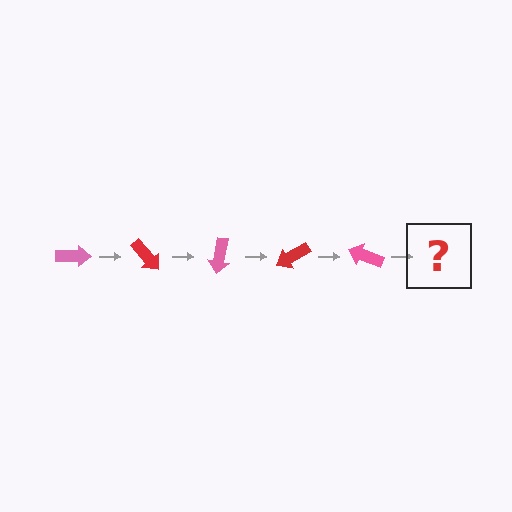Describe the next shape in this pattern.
It should be a red arrow, rotated 250 degrees from the start.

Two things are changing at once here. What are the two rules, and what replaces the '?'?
The two rules are that it rotates 50 degrees each step and the color cycles through pink and red. The '?' should be a red arrow, rotated 250 degrees from the start.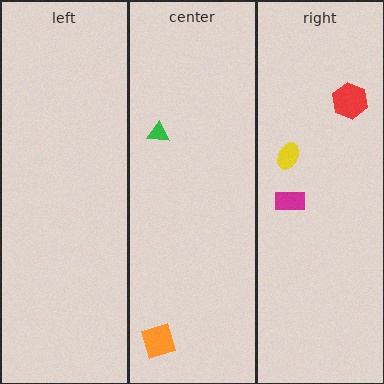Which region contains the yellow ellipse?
The right region.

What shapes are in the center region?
The green triangle, the orange diamond.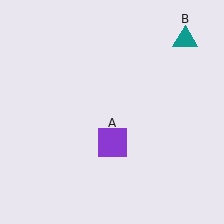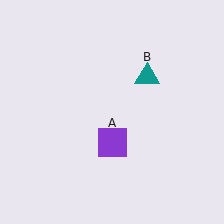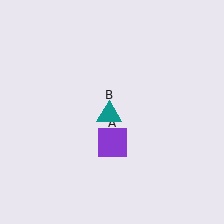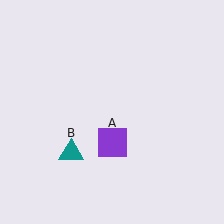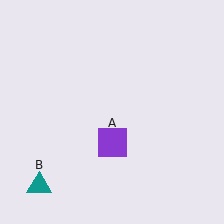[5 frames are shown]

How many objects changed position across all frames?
1 object changed position: teal triangle (object B).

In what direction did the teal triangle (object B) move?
The teal triangle (object B) moved down and to the left.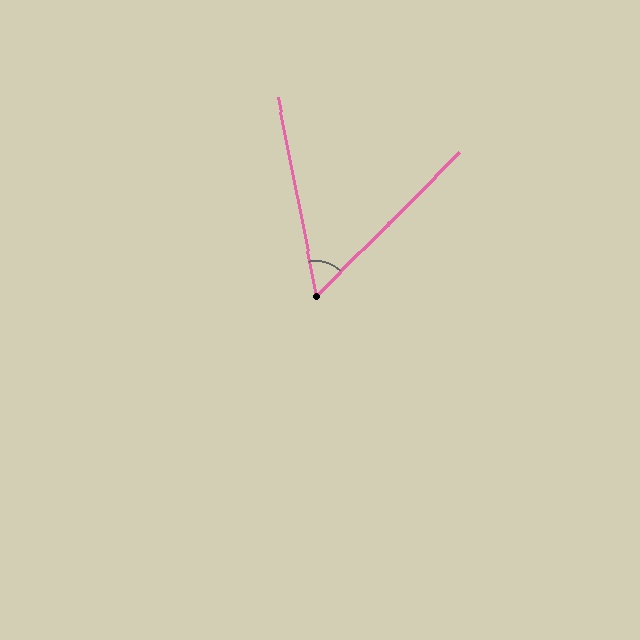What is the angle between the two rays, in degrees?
Approximately 56 degrees.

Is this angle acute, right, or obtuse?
It is acute.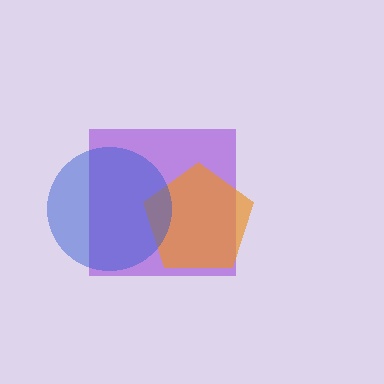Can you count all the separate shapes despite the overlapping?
Yes, there are 3 separate shapes.